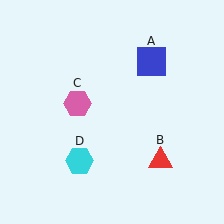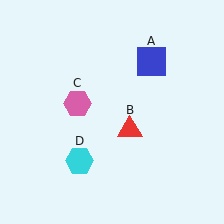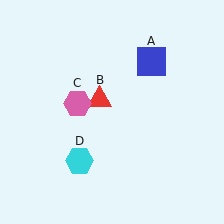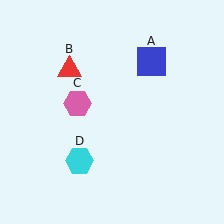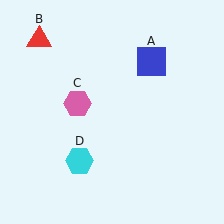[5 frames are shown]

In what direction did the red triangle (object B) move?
The red triangle (object B) moved up and to the left.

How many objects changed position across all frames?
1 object changed position: red triangle (object B).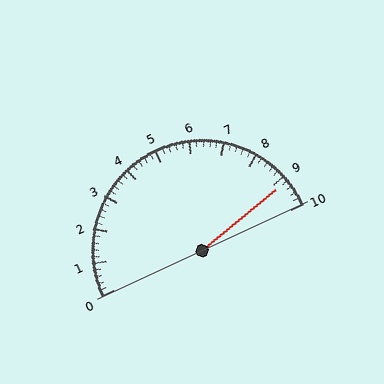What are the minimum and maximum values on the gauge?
The gauge ranges from 0 to 10.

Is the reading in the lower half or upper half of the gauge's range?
The reading is in the upper half of the range (0 to 10).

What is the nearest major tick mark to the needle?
The nearest major tick mark is 9.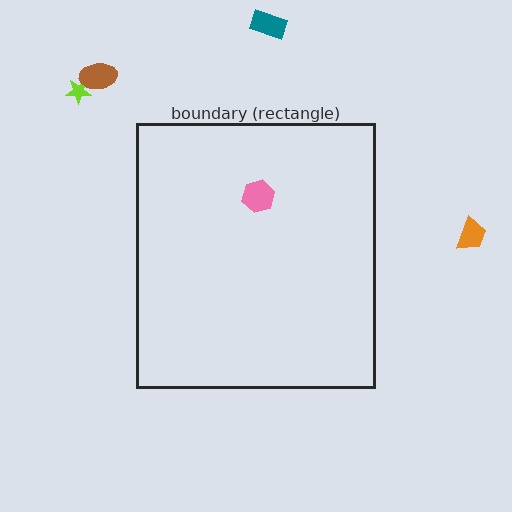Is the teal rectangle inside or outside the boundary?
Outside.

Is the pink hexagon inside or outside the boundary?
Inside.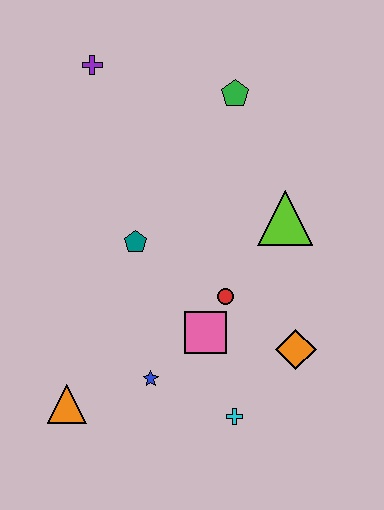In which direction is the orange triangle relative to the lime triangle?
The orange triangle is to the left of the lime triangle.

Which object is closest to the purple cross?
The green pentagon is closest to the purple cross.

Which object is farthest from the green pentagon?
The orange triangle is farthest from the green pentagon.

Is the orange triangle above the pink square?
No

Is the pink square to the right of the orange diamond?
No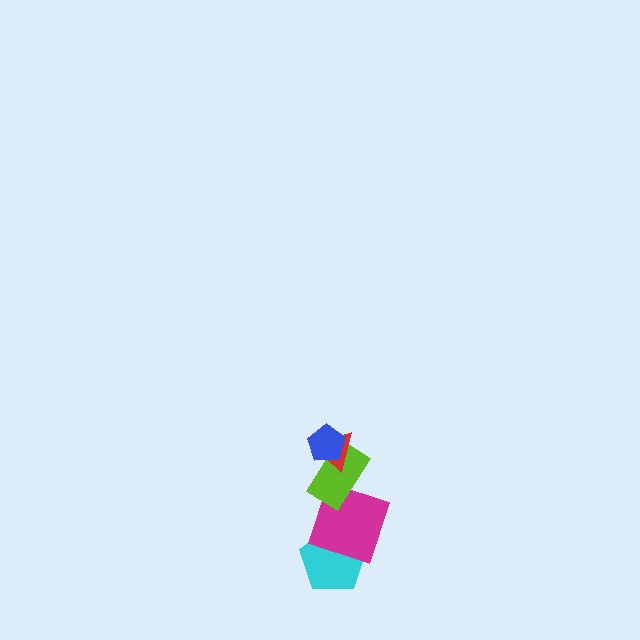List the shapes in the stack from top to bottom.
From top to bottom: the blue pentagon, the red triangle, the lime rectangle, the magenta square, the cyan pentagon.